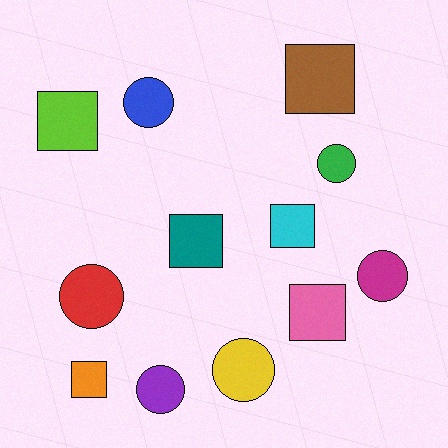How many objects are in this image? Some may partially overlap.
There are 12 objects.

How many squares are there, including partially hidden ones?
There are 6 squares.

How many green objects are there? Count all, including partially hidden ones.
There is 1 green object.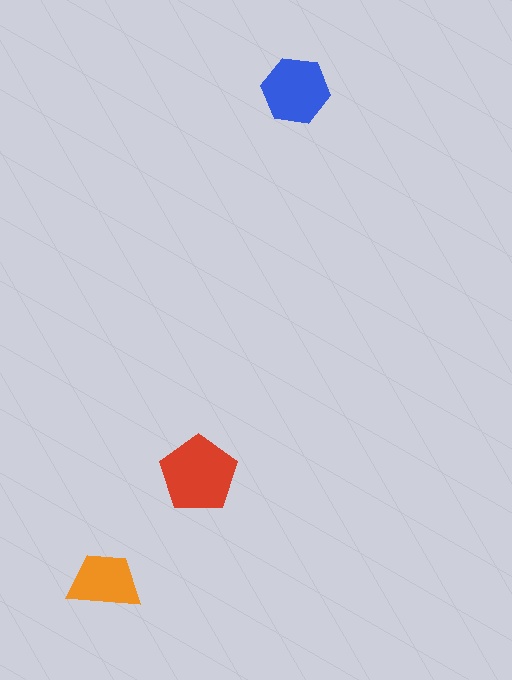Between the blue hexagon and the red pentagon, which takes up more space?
The red pentagon.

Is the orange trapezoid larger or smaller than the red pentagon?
Smaller.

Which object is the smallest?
The orange trapezoid.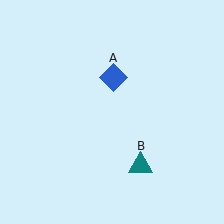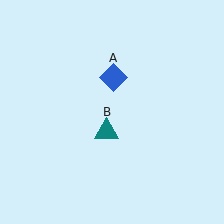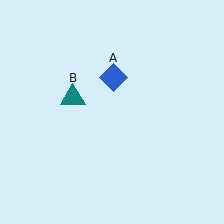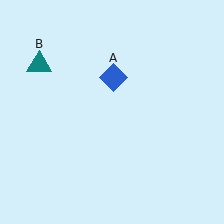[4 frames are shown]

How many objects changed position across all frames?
1 object changed position: teal triangle (object B).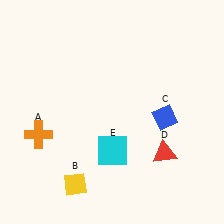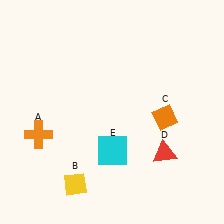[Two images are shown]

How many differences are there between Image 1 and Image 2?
There is 1 difference between the two images.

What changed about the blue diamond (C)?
In Image 1, C is blue. In Image 2, it changed to orange.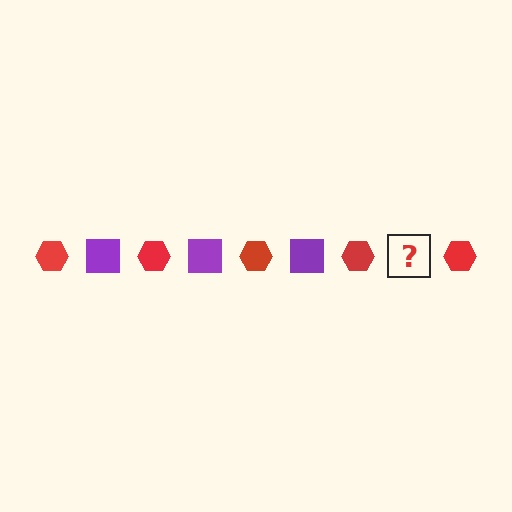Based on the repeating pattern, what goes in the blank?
The blank should be a purple square.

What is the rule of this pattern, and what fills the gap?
The rule is that the pattern alternates between red hexagon and purple square. The gap should be filled with a purple square.